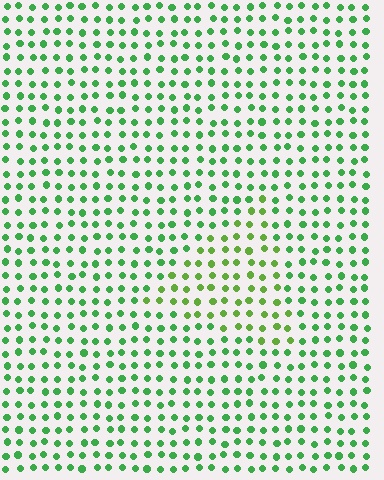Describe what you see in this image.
The image is filled with small green elements in a uniform arrangement. A triangle-shaped region is visible where the elements are tinted to a slightly different hue, forming a subtle color boundary.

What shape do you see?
I see a triangle.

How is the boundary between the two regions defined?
The boundary is defined purely by a slight shift in hue (about 28 degrees). Spacing, size, and orientation are identical on both sides.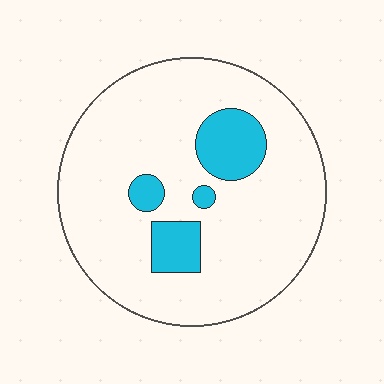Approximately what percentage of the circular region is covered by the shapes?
Approximately 15%.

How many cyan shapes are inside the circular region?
4.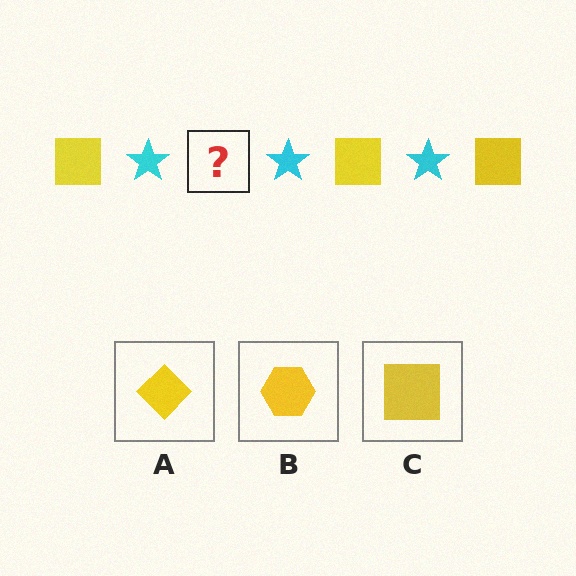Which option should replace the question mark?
Option C.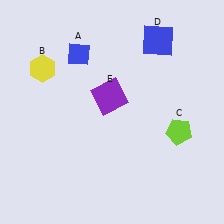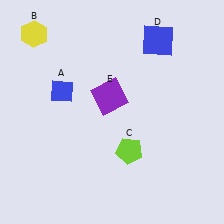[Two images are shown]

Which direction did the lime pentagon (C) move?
The lime pentagon (C) moved left.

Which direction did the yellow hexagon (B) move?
The yellow hexagon (B) moved up.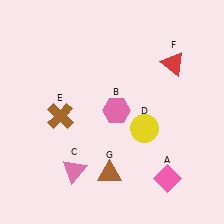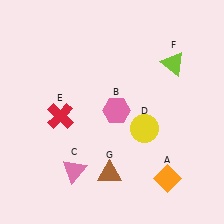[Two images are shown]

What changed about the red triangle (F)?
In Image 1, F is red. In Image 2, it changed to lime.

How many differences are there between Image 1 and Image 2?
There are 3 differences between the two images.